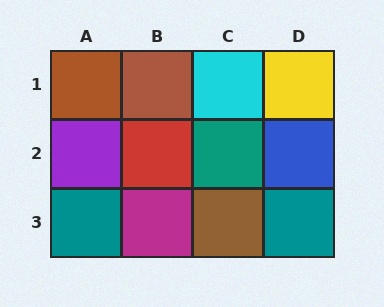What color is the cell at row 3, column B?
Magenta.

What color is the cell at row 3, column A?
Teal.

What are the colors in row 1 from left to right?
Brown, brown, cyan, yellow.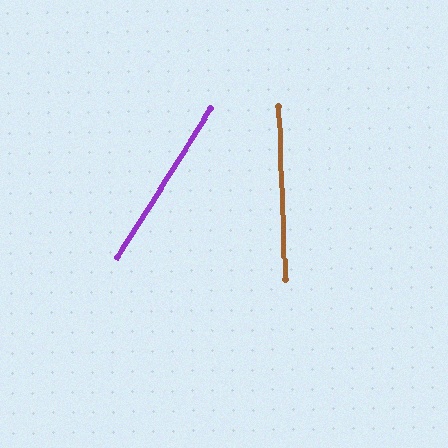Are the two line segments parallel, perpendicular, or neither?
Neither parallel nor perpendicular — they differ by about 34°.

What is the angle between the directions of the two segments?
Approximately 34 degrees.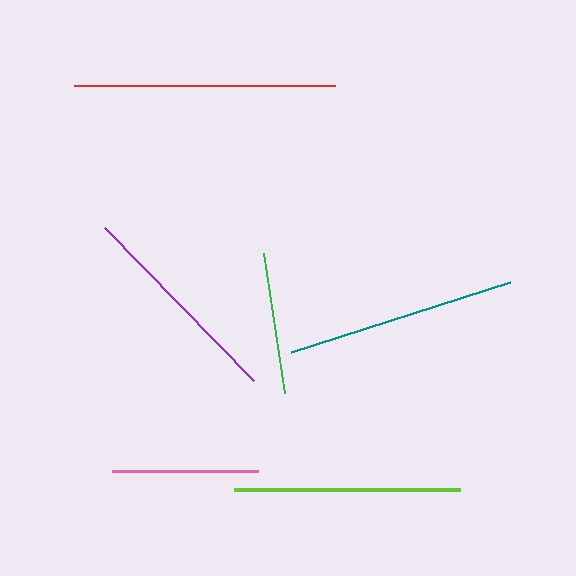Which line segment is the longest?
The red line is the longest at approximately 261 pixels.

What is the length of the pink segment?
The pink segment is approximately 145 pixels long.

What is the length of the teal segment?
The teal segment is approximately 230 pixels long.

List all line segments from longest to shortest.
From longest to shortest: red, teal, lime, purple, pink, green.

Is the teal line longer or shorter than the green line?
The teal line is longer than the green line.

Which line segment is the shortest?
The green line is the shortest at approximately 141 pixels.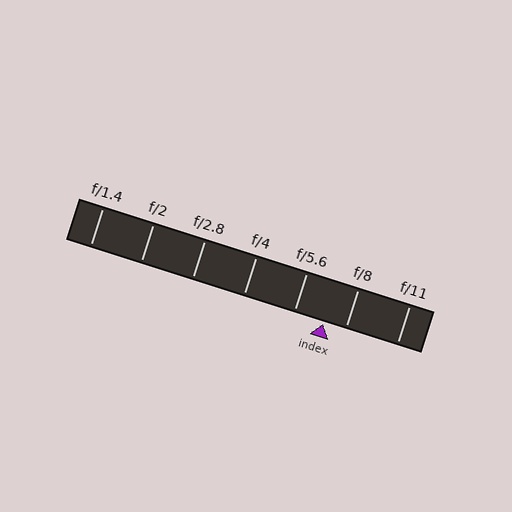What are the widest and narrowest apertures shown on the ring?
The widest aperture shown is f/1.4 and the narrowest is f/11.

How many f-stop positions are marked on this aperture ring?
There are 7 f-stop positions marked.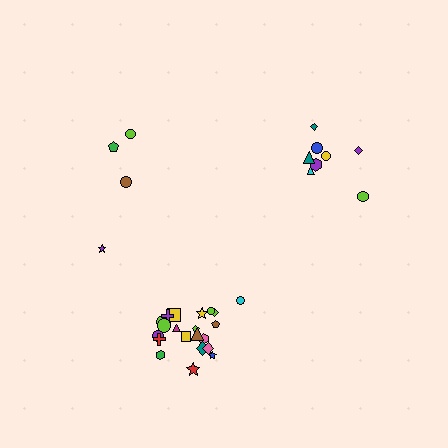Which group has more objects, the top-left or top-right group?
The top-right group.